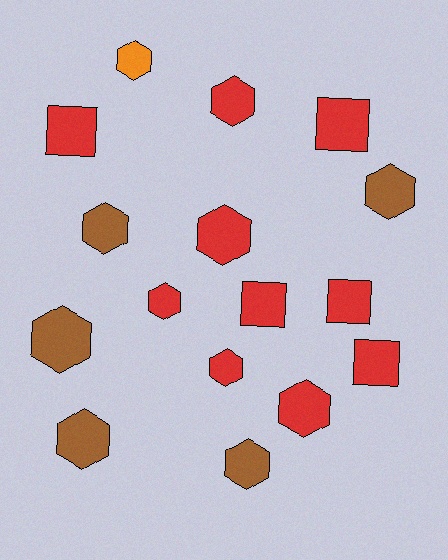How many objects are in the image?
There are 16 objects.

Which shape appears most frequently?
Hexagon, with 11 objects.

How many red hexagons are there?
There are 5 red hexagons.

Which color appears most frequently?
Red, with 10 objects.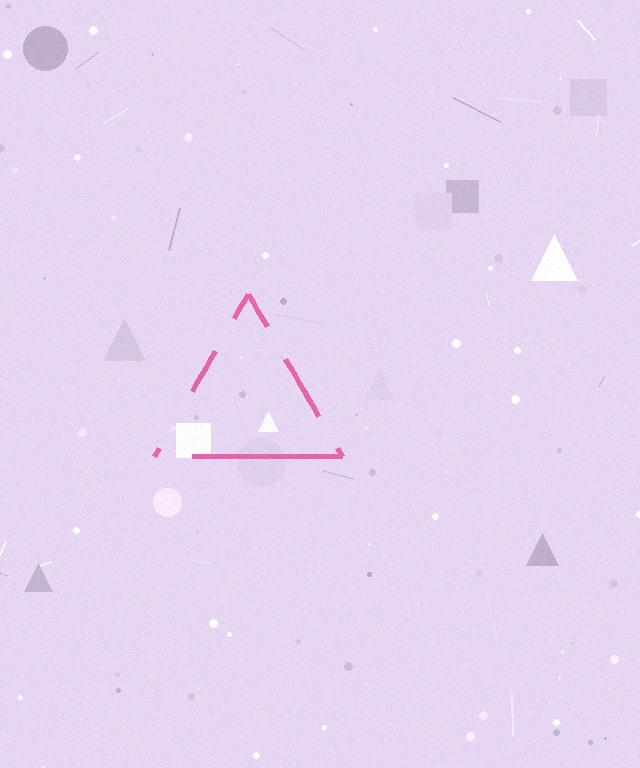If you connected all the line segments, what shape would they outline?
They would outline a triangle.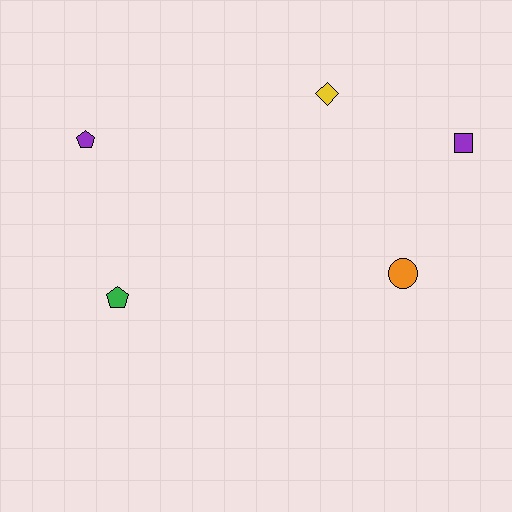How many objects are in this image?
There are 5 objects.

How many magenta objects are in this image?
There are no magenta objects.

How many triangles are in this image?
There are no triangles.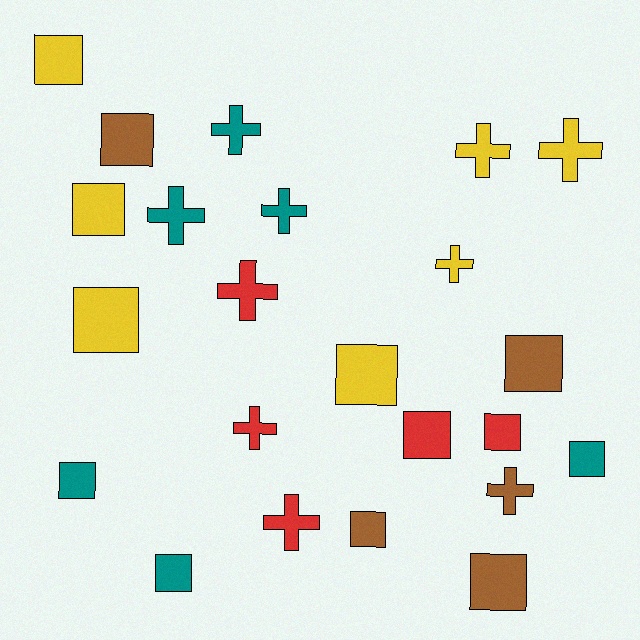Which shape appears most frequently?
Square, with 13 objects.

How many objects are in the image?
There are 23 objects.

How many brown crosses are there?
There is 1 brown cross.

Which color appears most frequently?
Yellow, with 7 objects.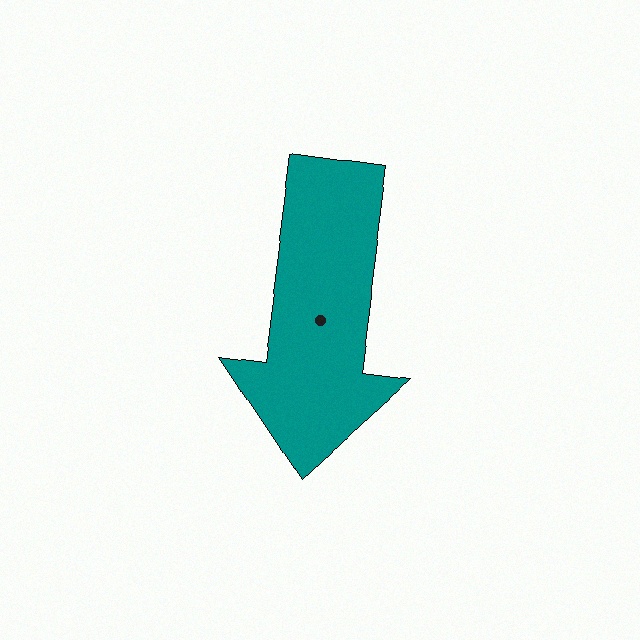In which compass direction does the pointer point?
South.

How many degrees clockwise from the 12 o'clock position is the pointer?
Approximately 187 degrees.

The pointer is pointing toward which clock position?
Roughly 6 o'clock.